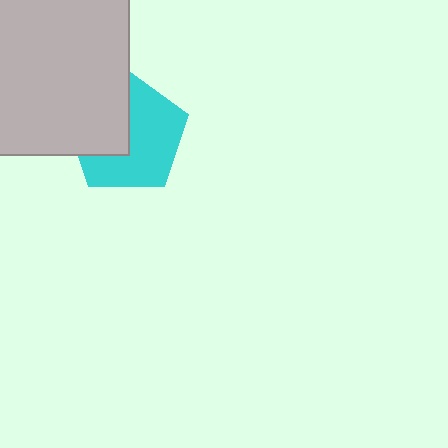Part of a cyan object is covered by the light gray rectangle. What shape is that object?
It is a pentagon.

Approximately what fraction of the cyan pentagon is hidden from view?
Roughly 39% of the cyan pentagon is hidden behind the light gray rectangle.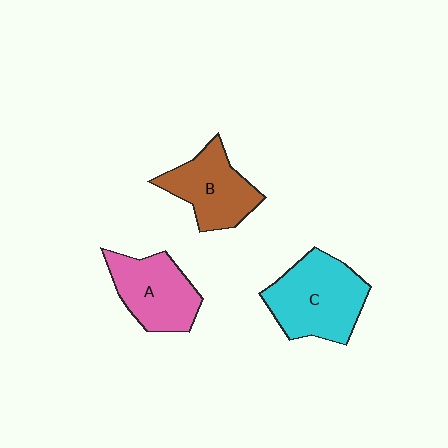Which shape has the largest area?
Shape C (cyan).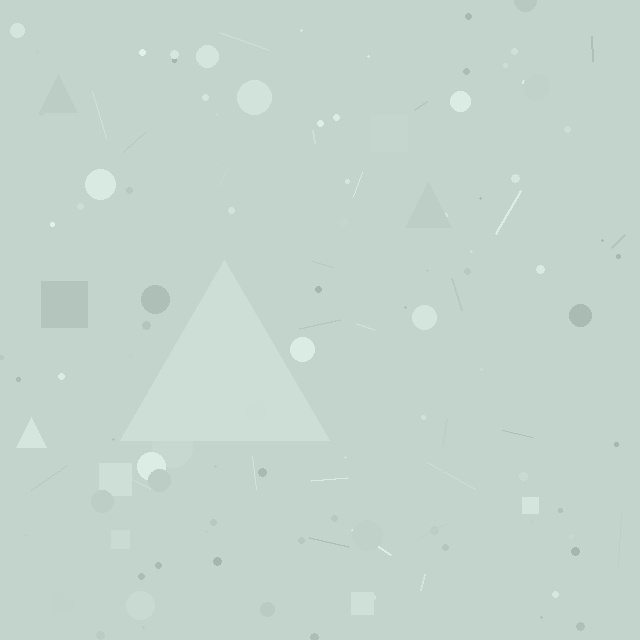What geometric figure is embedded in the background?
A triangle is embedded in the background.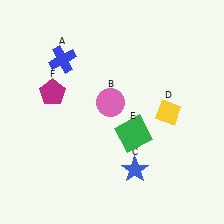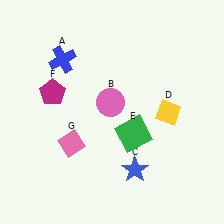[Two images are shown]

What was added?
A pink diamond (G) was added in Image 2.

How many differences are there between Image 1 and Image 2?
There is 1 difference between the two images.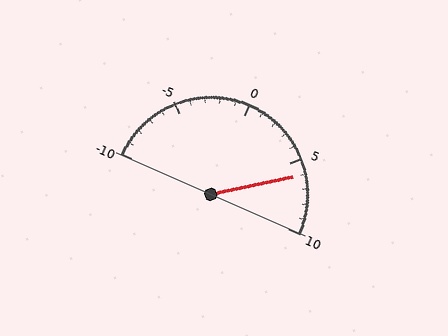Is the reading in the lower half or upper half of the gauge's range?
The reading is in the upper half of the range (-10 to 10).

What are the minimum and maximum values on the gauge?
The gauge ranges from -10 to 10.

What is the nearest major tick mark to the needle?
The nearest major tick mark is 5.